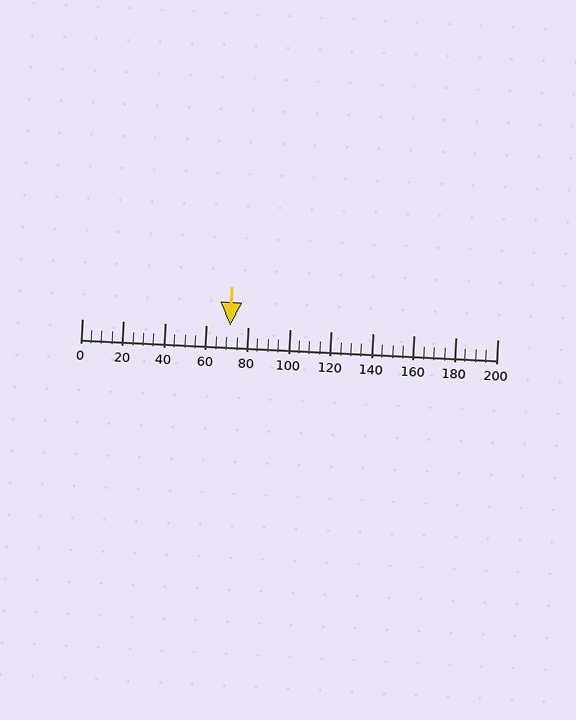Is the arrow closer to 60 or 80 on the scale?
The arrow is closer to 80.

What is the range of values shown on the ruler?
The ruler shows values from 0 to 200.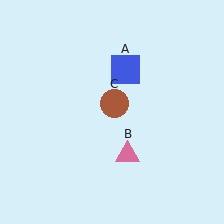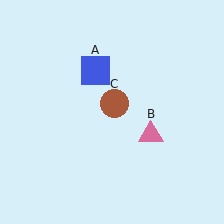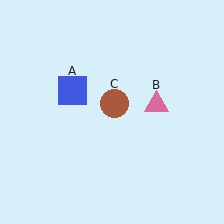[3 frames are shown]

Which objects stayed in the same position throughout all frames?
Brown circle (object C) remained stationary.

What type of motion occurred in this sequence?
The blue square (object A), pink triangle (object B) rotated counterclockwise around the center of the scene.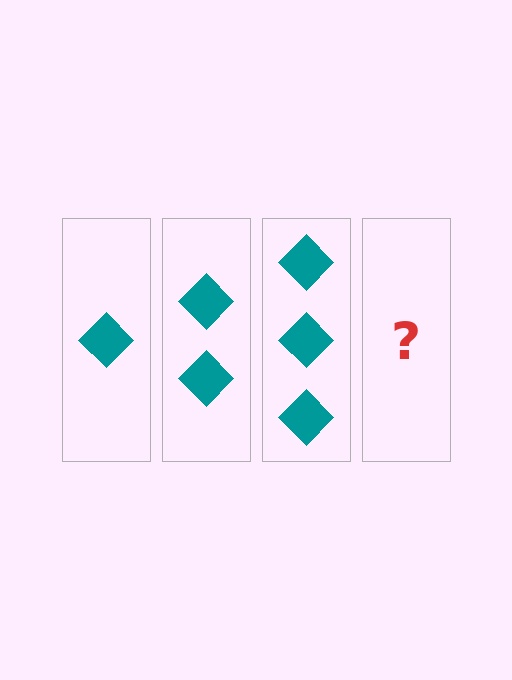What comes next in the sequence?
The next element should be 4 diamonds.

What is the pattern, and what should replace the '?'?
The pattern is that each step adds one more diamond. The '?' should be 4 diamonds.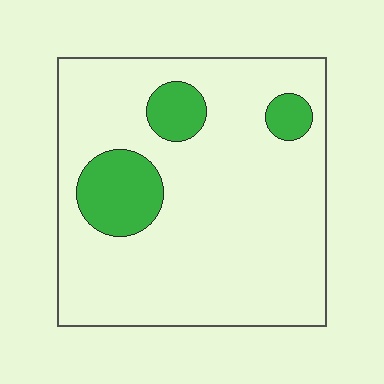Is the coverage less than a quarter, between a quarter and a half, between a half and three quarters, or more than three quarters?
Less than a quarter.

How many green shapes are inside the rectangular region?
3.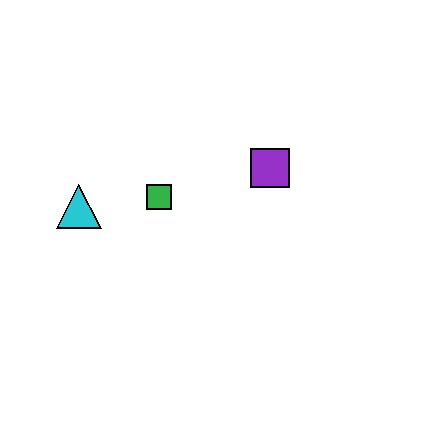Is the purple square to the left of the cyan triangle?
No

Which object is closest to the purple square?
The green square is closest to the purple square.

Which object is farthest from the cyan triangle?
The purple square is farthest from the cyan triangle.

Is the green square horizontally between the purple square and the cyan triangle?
Yes